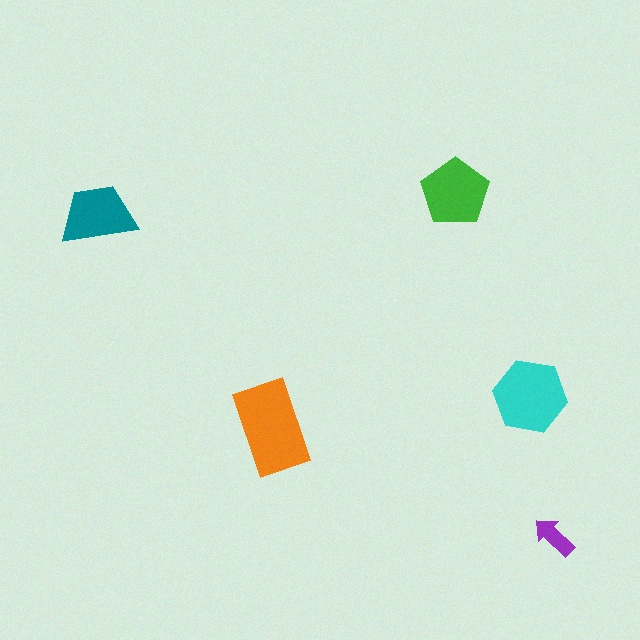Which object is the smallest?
The purple arrow.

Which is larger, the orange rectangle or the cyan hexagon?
The orange rectangle.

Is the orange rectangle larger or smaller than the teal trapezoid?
Larger.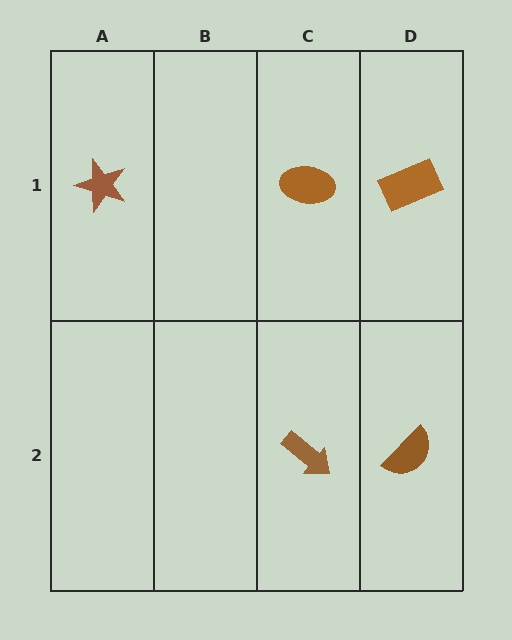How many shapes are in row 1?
3 shapes.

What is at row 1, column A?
A brown star.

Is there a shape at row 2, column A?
No, that cell is empty.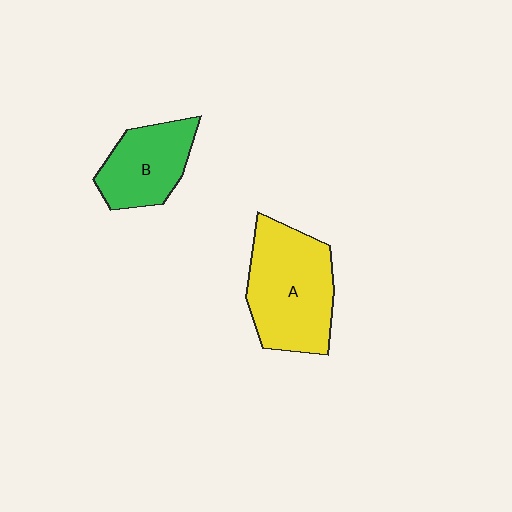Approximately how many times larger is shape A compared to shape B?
Approximately 1.5 times.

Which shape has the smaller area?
Shape B (green).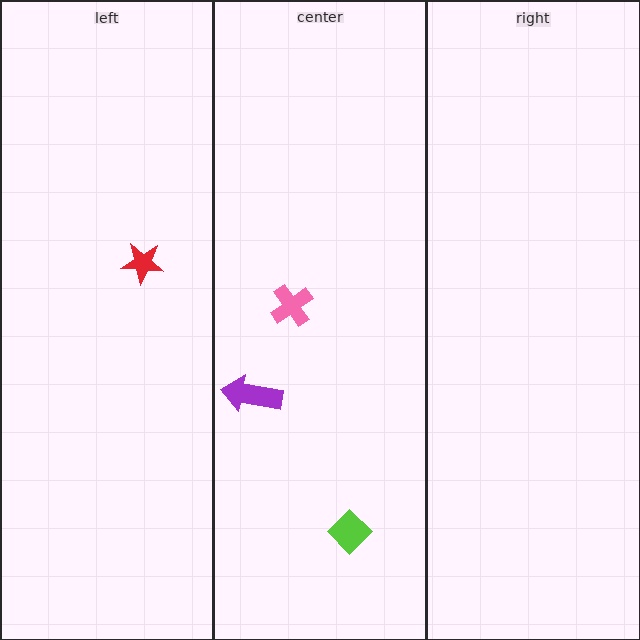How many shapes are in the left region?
1.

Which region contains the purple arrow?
The center region.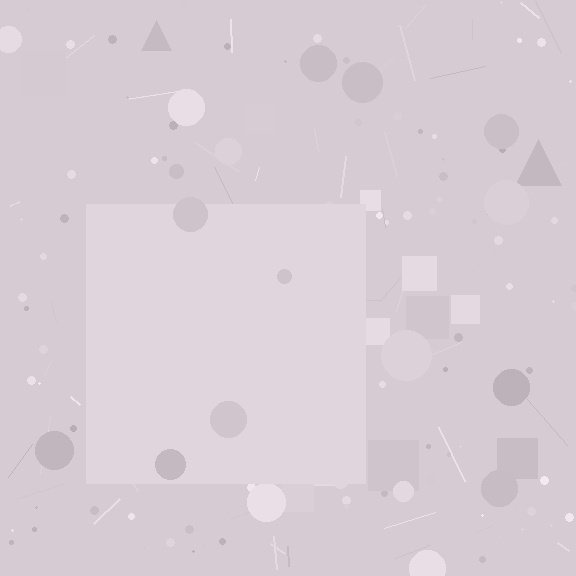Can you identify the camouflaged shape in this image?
The camouflaged shape is a square.